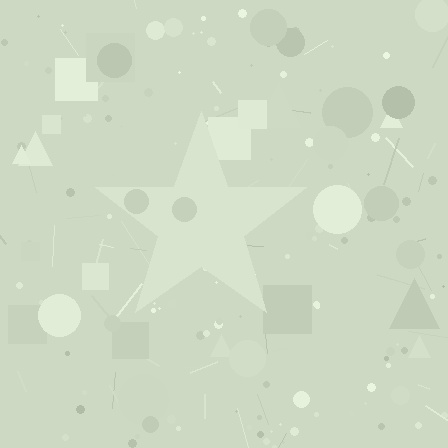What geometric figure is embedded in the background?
A star is embedded in the background.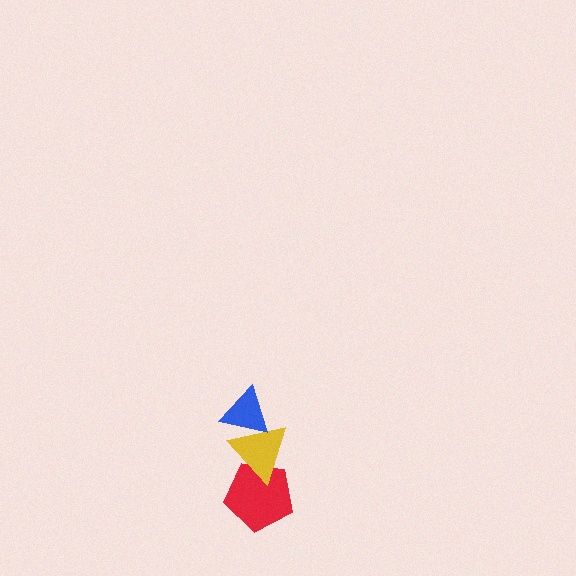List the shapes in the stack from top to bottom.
From top to bottom: the blue triangle, the yellow triangle, the red pentagon.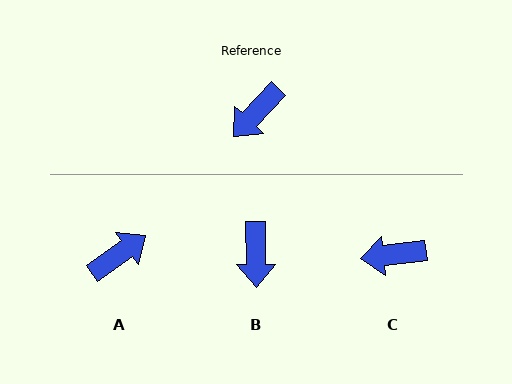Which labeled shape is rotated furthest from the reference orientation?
A, about 168 degrees away.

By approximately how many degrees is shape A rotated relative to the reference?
Approximately 168 degrees counter-clockwise.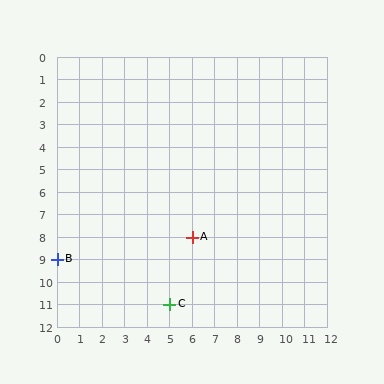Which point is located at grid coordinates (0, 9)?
Point B is at (0, 9).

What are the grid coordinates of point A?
Point A is at grid coordinates (6, 8).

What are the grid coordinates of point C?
Point C is at grid coordinates (5, 11).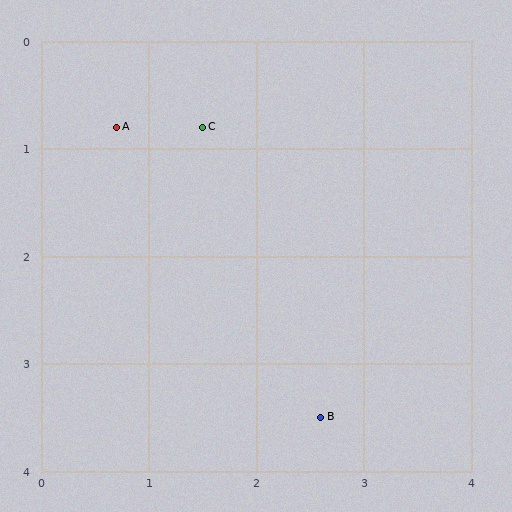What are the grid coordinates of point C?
Point C is at approximately (1.5, 0.8).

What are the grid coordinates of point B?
Point B is at approximately (2.6, 3.5).